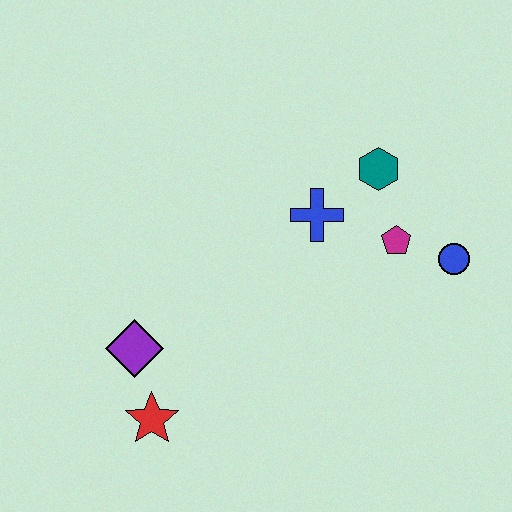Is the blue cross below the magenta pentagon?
No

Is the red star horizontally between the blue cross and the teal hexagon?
No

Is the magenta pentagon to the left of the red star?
No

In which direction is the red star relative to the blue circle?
The red star is to the left of the blue circle.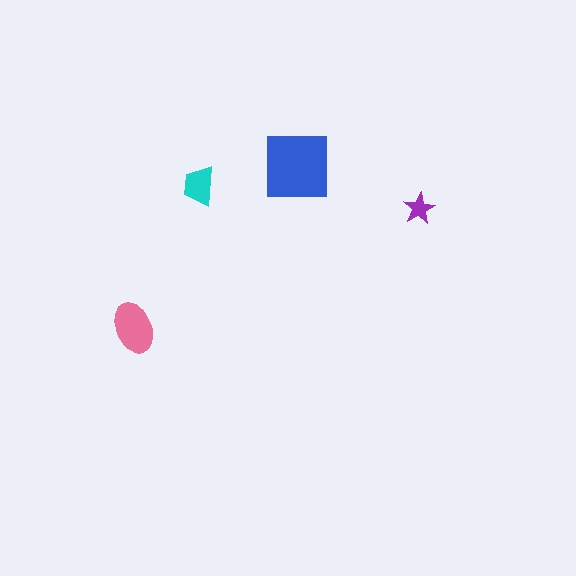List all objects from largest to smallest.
The blue square, the pink ellipse, the cyan trapezoid, the purple star.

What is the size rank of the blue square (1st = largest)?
1st.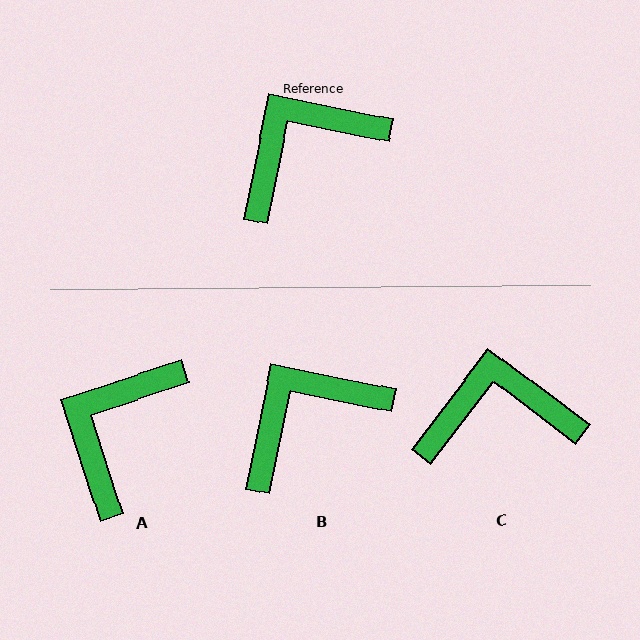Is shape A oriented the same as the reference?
No, it is off by about 30 degrees.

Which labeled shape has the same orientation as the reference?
B.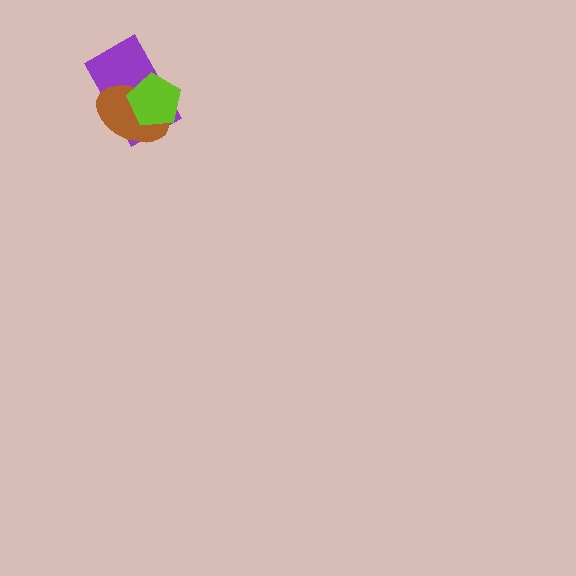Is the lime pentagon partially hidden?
No, no other shape covers it.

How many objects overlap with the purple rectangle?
2 objects overlap with the purple rectangle.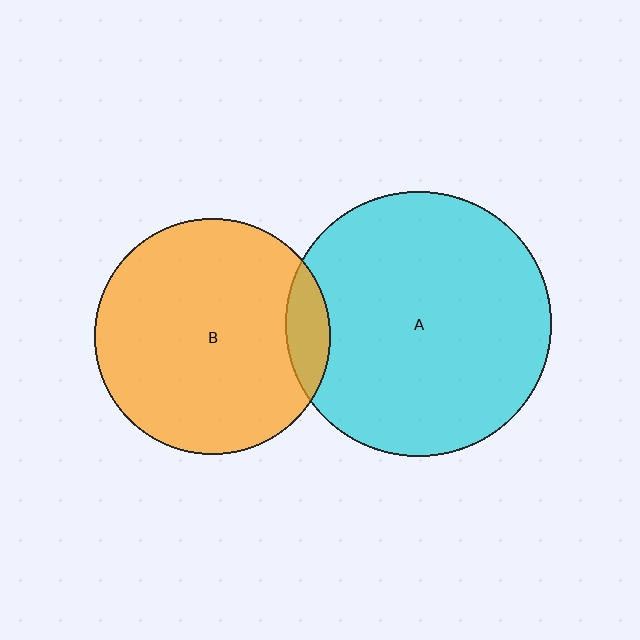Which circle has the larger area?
Circle A (cyan).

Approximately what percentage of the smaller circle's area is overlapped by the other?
Approximately 10%.